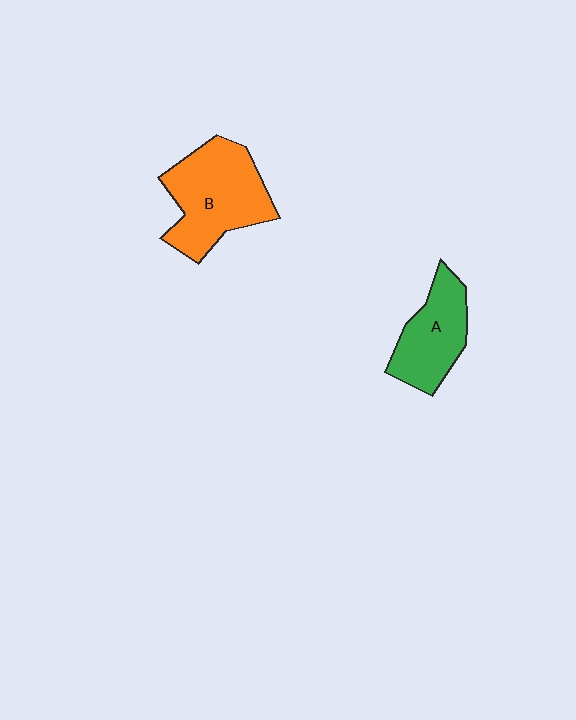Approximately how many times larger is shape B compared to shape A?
Approximately 1.4 times.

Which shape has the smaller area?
Shape A (green).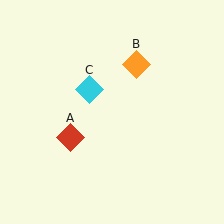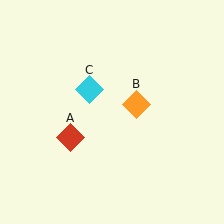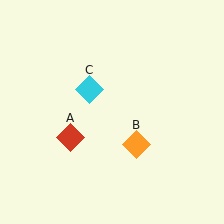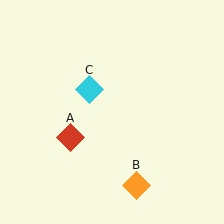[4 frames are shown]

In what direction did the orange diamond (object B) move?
The orange diamond (object B) moved down.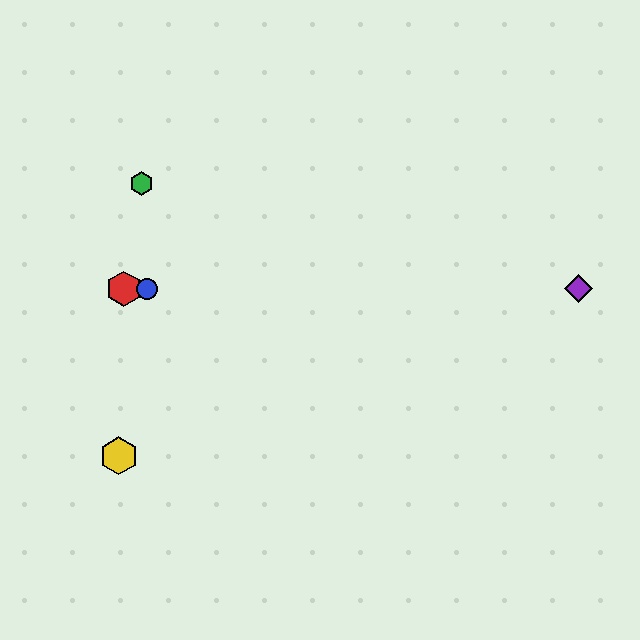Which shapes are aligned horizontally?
The red hexagon, the blue circle, the purple diamond are aligned horizontally.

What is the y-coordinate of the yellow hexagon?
The yellow hexagon is at y≈456.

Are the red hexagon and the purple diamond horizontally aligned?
Yes, both are at y≈289.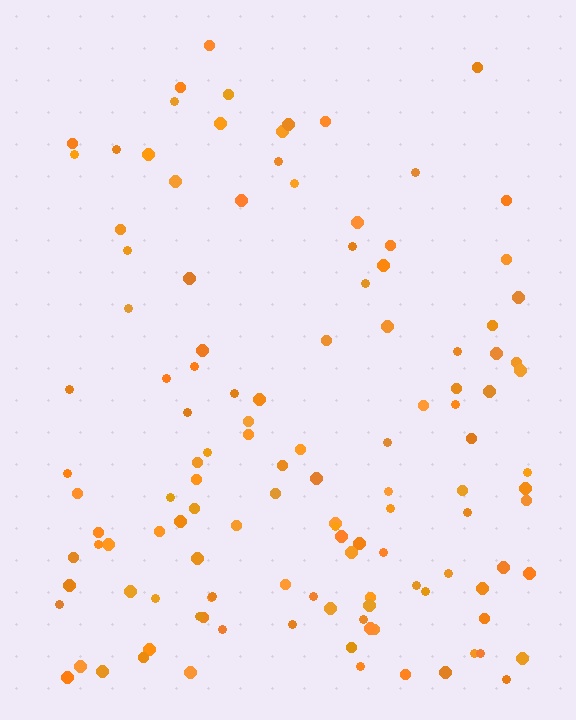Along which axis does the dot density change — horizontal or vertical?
Vertical.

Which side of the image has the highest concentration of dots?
The bottom.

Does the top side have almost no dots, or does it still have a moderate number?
Still a moderate number, just noticeably fewer than the bottom.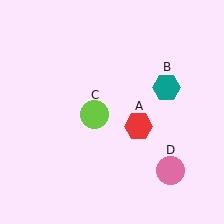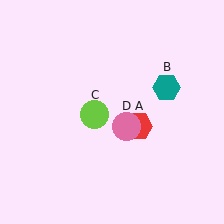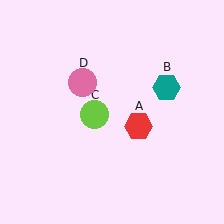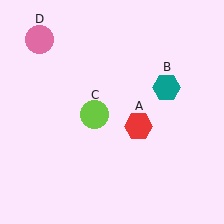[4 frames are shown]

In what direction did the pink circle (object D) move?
The pink circle (object D) moved up and to the left.